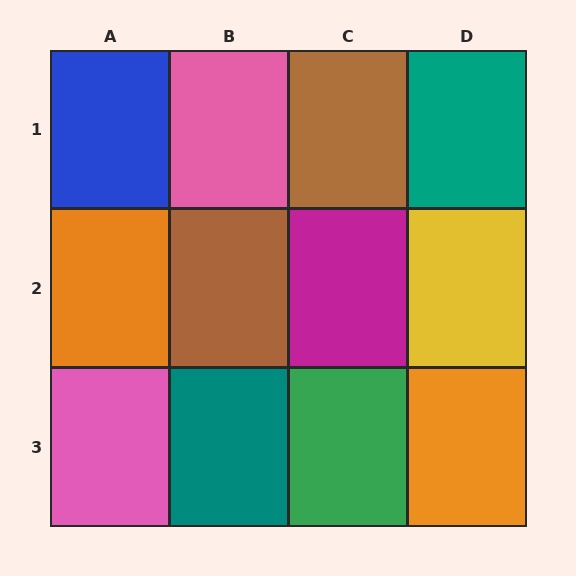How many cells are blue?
1 cell is blue.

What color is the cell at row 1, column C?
Brown.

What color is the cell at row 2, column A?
Orange.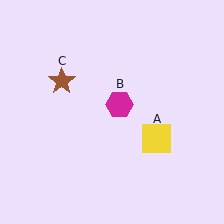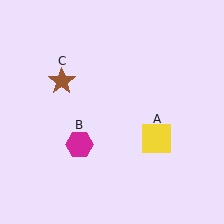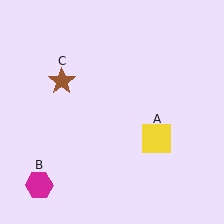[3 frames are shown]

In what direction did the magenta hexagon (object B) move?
The magenta hexagon (object B) moved down and to the left.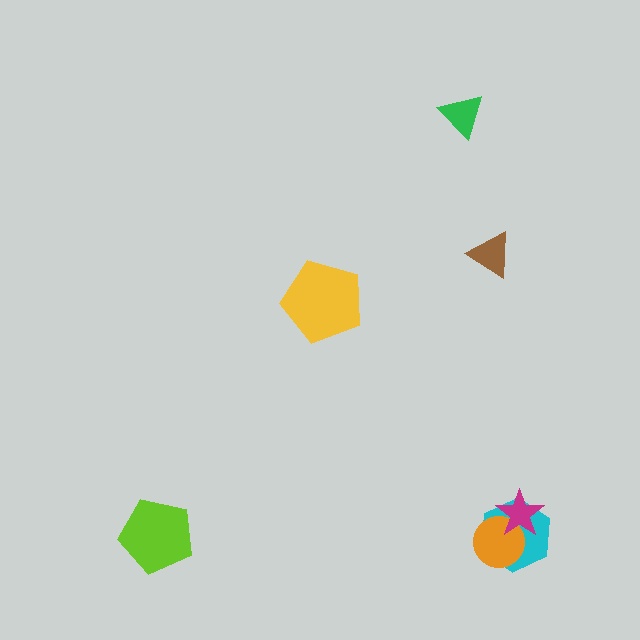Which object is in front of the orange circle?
The magenta star is in front of the orange circle.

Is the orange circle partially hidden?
Yes, it is partially covered by another shape.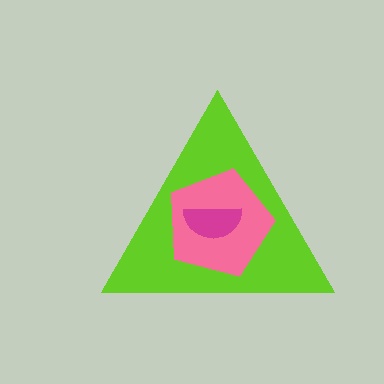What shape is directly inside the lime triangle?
The pink pentagon.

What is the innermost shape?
The magenta semicircle.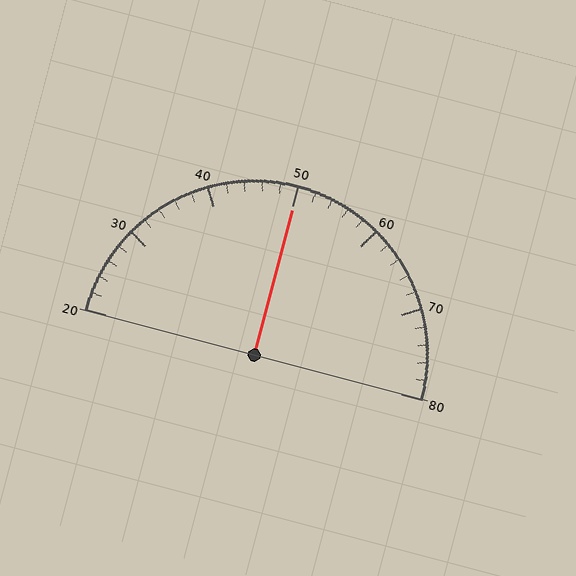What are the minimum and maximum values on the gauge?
The gauge ranges from 20 to 80.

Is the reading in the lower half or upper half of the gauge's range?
The reading is in the upper half of the range (20 to 80).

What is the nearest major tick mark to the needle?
The nearest major tick mark is 50.